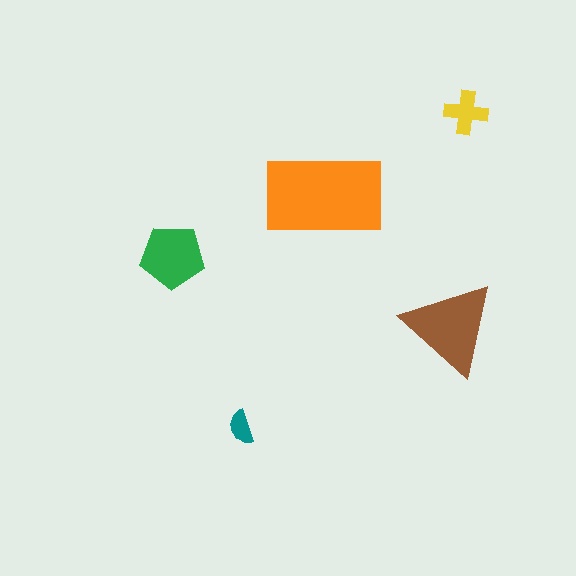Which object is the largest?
The orange rectangle.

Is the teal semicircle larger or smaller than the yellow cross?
Smaller.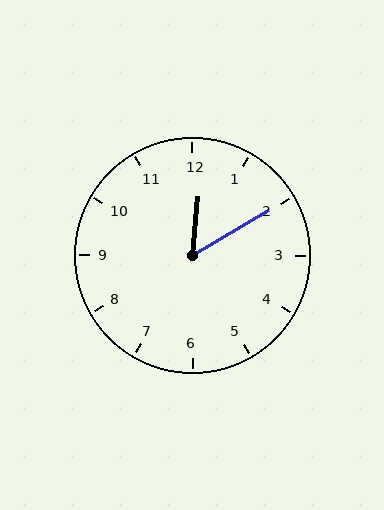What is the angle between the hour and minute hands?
Approximately 55 degrees.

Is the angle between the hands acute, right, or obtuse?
It is acute.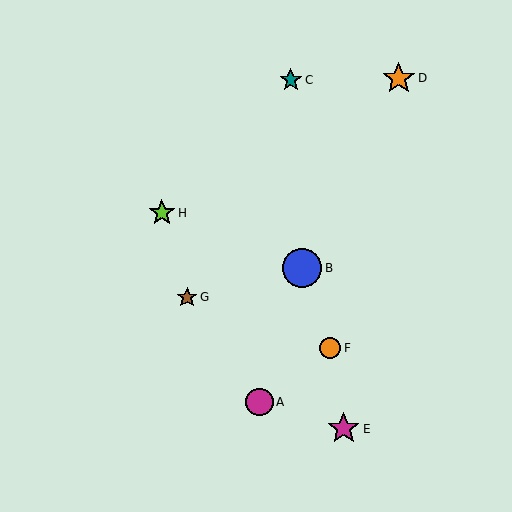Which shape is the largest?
The blue circle (labeled B) is the largest.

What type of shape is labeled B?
Shape B is a blue circle.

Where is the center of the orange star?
The center of the orange star is at (399, 78).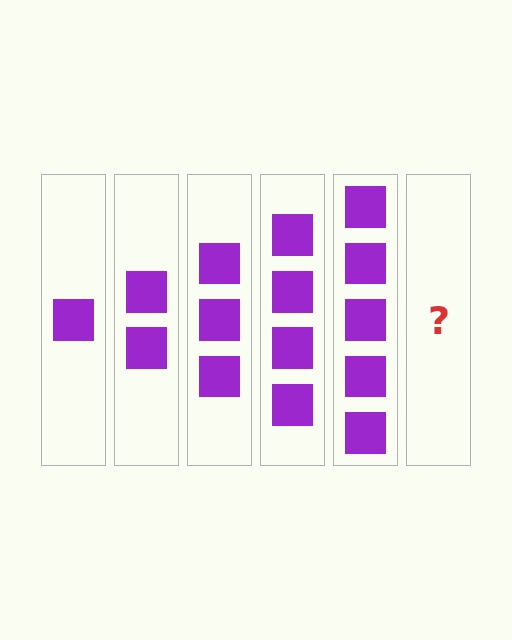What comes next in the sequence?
The next element should be 6 squares.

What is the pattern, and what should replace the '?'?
The pattern is that each step adds one more square. The '?' should be 6 squares.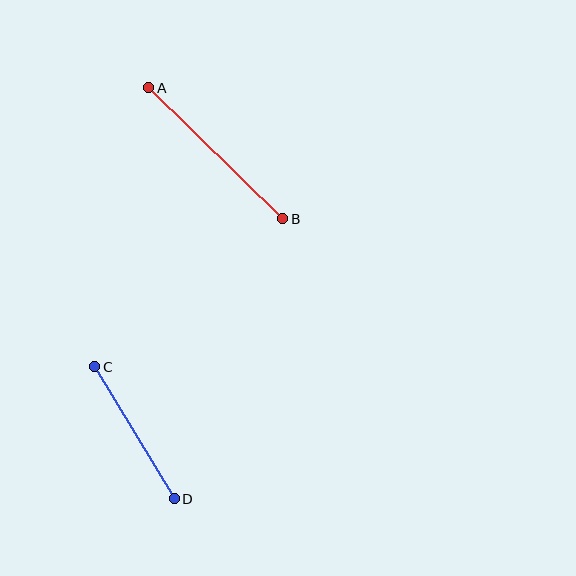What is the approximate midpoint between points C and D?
The midpoint is at approximately (134, 433) pixels.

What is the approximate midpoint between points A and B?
The midpoint is at approximately (216, 153) pixels.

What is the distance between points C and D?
The distance is approximately 154 pixels.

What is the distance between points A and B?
The distance is approximately 187 pixels.